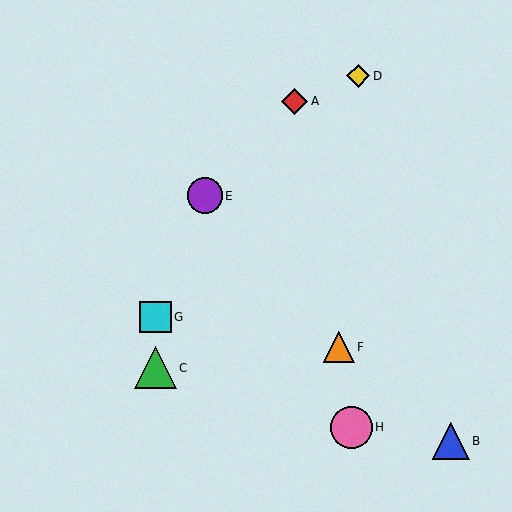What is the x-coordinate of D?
Object D is at x≈358.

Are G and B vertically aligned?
No, G is at x≈156 and B is at x≈451.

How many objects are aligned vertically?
2 objects (C, G) are aligned vertically.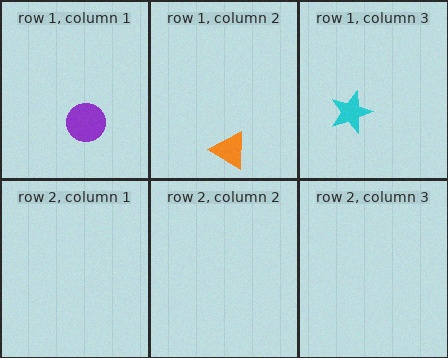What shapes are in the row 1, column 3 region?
The cyan star.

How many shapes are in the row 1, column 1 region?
1.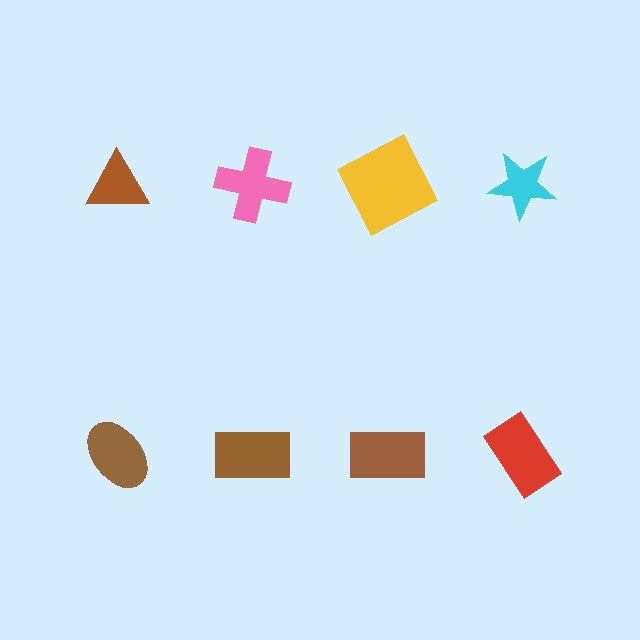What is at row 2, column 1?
A brown ellipse.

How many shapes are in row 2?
4 shapes.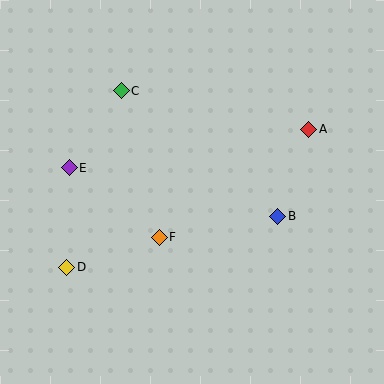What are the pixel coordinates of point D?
Point D is at (67, 267).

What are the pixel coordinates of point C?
Point C is at (121, 91).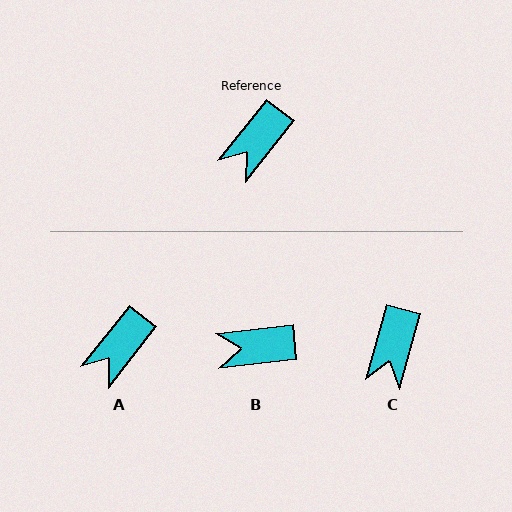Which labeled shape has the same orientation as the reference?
A.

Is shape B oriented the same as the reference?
No, it is off by about 46 degrees.